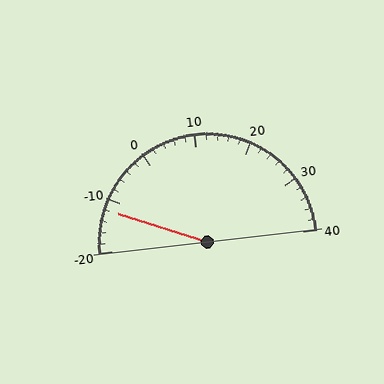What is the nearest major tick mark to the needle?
The nearest major tick mark is -10.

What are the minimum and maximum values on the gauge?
The gauge ranges from -20 to 40.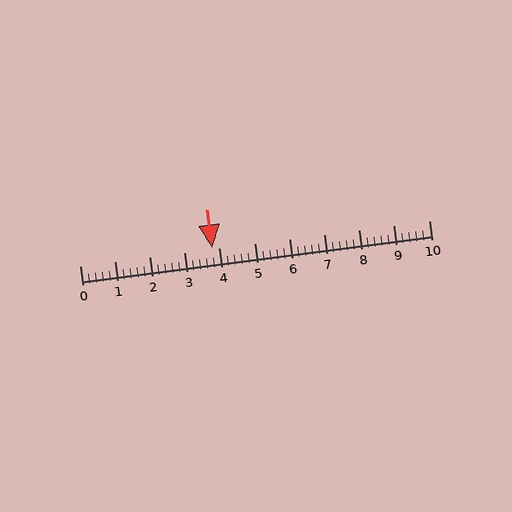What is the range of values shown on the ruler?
The ruler shows values from 0 to 10.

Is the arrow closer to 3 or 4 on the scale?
The arrow is closer to 4.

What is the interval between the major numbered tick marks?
The major tick marks are spaced 1 units apart.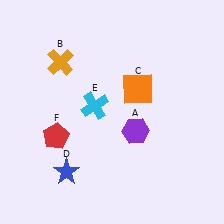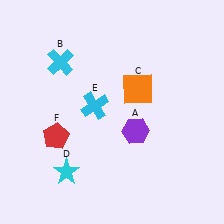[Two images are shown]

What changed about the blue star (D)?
In Image 1, D is blue. In Image 2, it changed to cyan.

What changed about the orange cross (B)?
In Image 1, B is orange. In Image 2, it changed to cyan.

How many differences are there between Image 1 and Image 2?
There are 2 differences between the two images.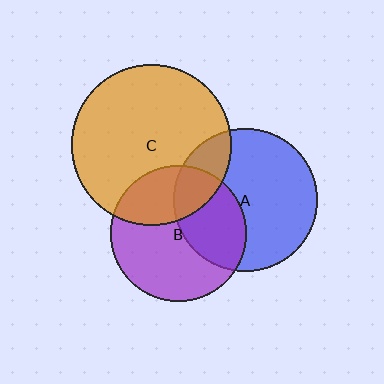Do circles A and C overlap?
Yes.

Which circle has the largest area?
Circle C (orange).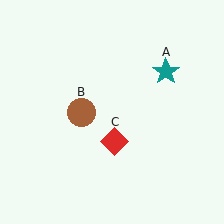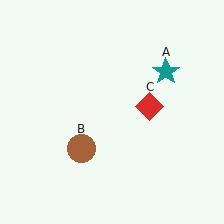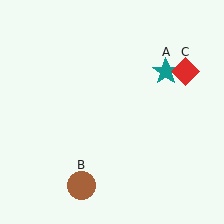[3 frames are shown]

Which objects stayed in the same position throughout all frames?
Teal star (object A) remained stationary.